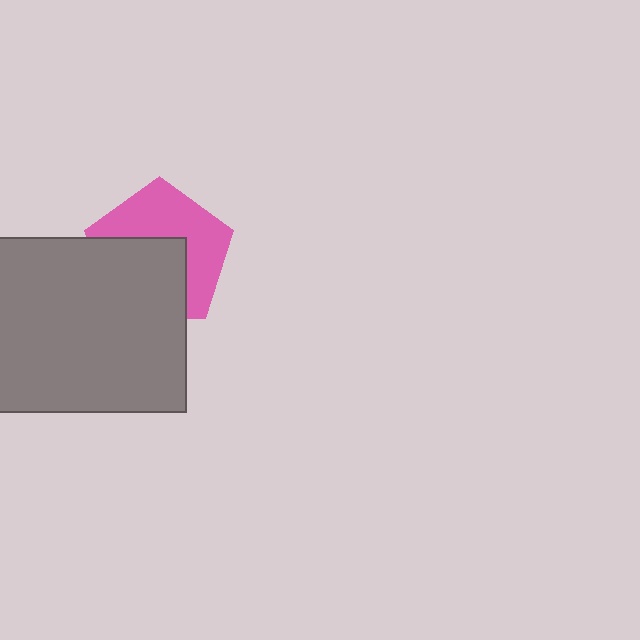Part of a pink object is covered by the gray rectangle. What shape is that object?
It is a pentagon.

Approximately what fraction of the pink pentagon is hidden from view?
Roughly 48% of the pink pentagon is hidden behind the gray rectangle.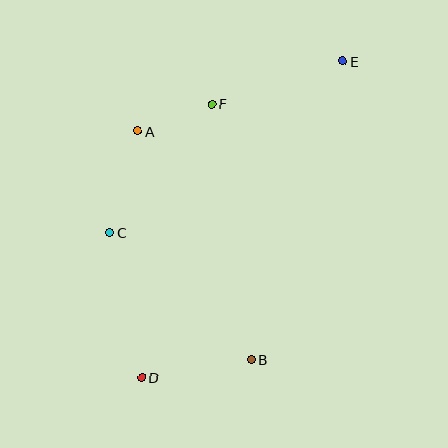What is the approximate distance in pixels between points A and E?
The distance between A and E is approximately 217 pixels.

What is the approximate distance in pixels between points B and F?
The distance between B and F is approximately 259 pixels.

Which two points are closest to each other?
Points A and F are closest to each other.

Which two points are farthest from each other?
Points D and E are farthest from each other.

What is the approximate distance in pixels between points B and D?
The distance between B and D is approximately 111 pixels.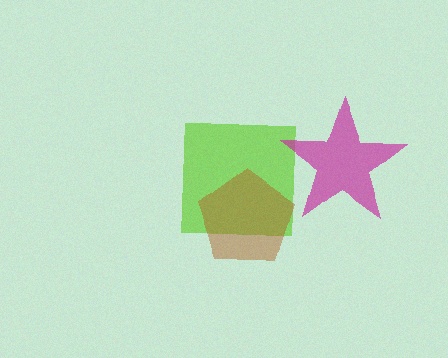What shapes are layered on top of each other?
The layered shapes are: a lime square, a magenta star, a brown pentagon.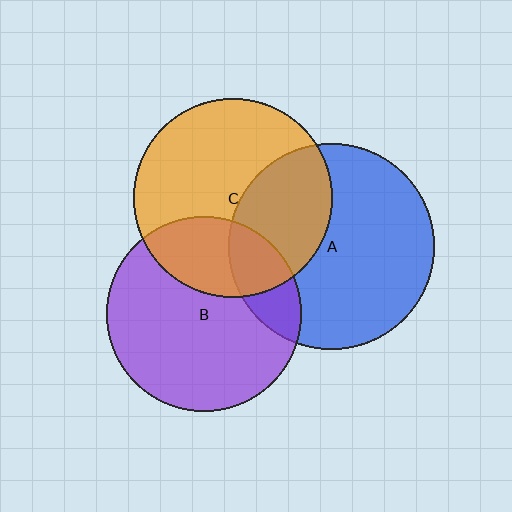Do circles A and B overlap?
Yes.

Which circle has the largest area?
Circle A (blue).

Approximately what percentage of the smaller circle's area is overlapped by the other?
Approximately 20%.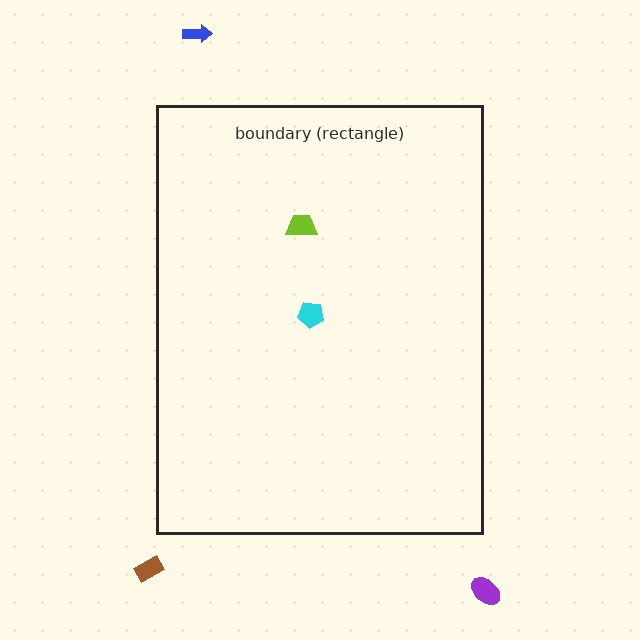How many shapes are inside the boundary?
2 inside, 3 outside.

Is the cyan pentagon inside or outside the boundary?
Inside.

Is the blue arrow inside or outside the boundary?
Outside.